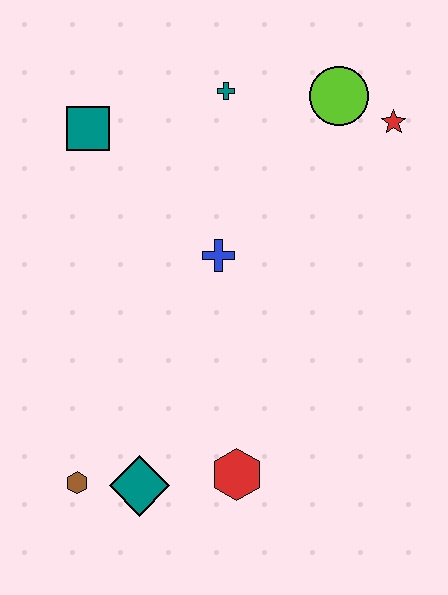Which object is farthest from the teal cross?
The brown hexagon is farthest from the teal cross.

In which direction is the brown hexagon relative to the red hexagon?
The brown hexagon is to the left of the red hexagon.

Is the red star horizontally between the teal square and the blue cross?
No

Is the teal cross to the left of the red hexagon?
Yes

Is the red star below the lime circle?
Yes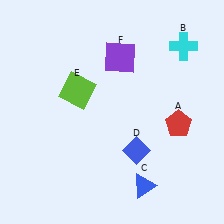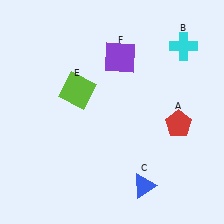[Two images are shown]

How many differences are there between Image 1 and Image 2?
There is 1 difference between the two images.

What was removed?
The blue diamond (D) was removed in Image 2.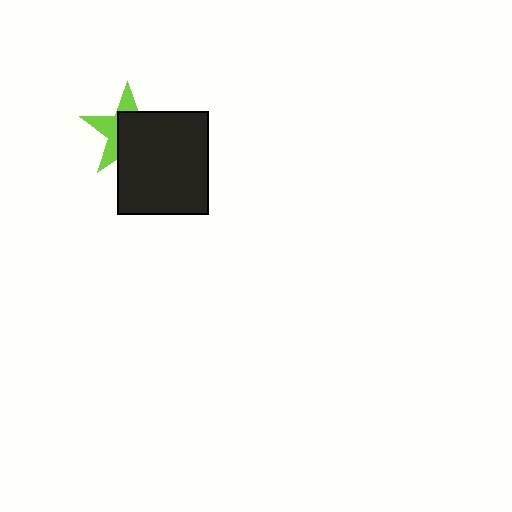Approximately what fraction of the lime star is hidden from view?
Roughly 59% of the lime star is hidden behind the black rectangle.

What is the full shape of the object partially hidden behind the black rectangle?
The partially hidden object is a lime star.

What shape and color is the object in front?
The object in front is a black rectangle.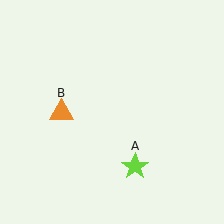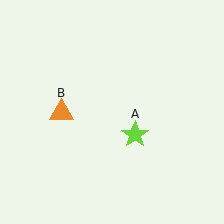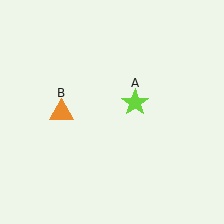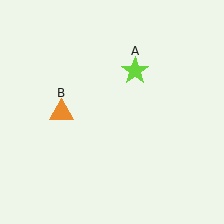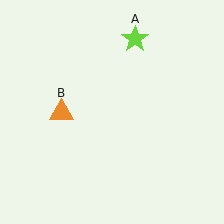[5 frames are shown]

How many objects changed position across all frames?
1 object changed position: lime star (object A).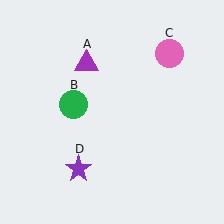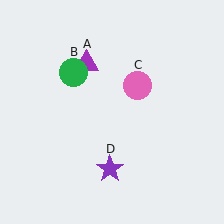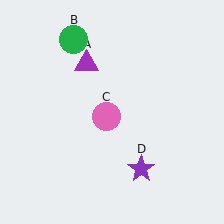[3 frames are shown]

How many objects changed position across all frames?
3 objects changed position: green circle (object B), pink circle (object C), purple star (object D).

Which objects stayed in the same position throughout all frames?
Purple triangle (object A) remained stationary.